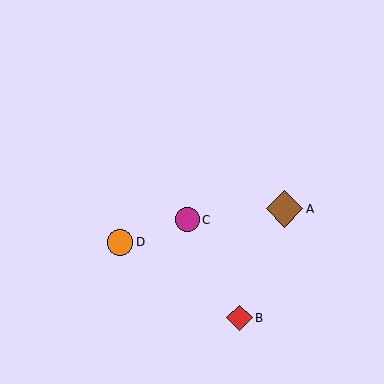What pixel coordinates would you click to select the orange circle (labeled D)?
Click at (120, 242) to select the orange circle D.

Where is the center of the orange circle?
The center of the orange circle is at (120, 242).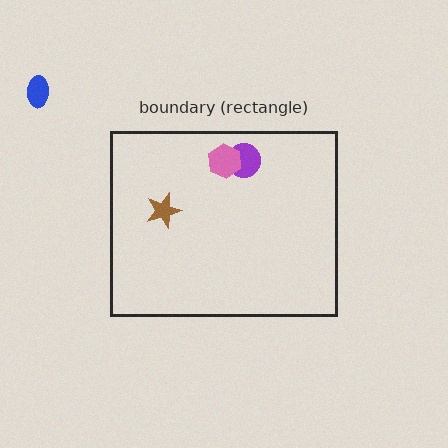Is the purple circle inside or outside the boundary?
Inside.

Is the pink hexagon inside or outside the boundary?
Inside.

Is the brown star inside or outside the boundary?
Inside.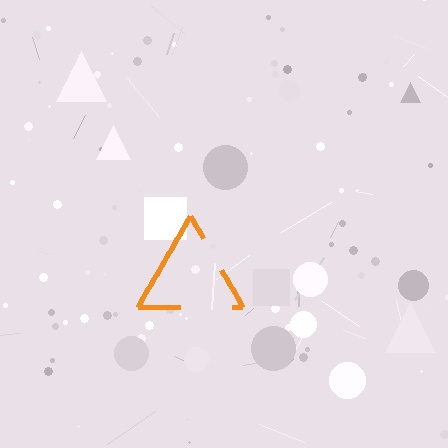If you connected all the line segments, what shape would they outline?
They would outline a triangle.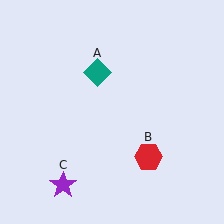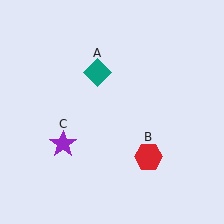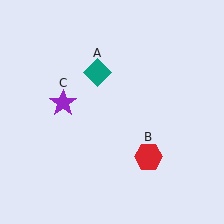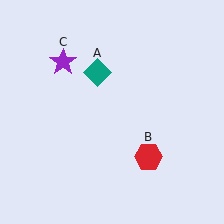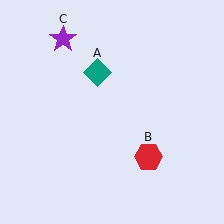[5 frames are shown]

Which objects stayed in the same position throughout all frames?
Teal diamond (object A) and red hexagon (object B) remained stationary.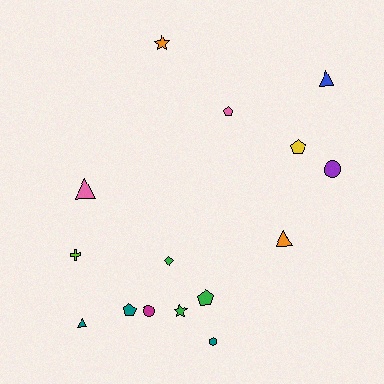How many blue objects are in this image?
There is 1 blue object.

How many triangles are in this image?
There are 4 triangles.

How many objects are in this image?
There are 15 objects.